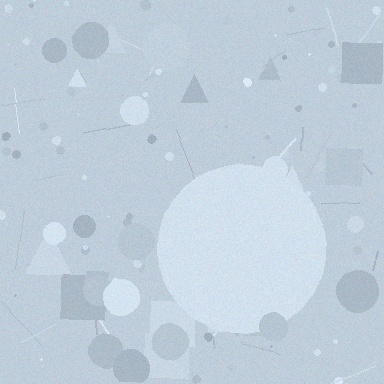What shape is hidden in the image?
A circle is hidden in the image.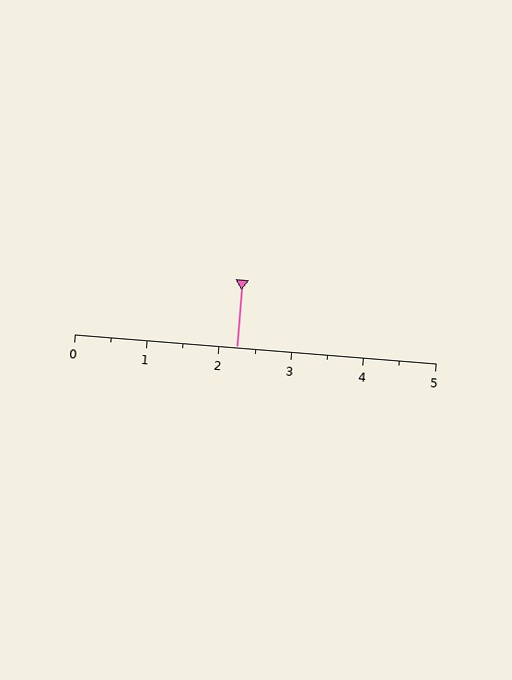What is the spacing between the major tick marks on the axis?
The major ticks are spaced 1 apart.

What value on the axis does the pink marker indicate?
The marker indicates approximately 2.2.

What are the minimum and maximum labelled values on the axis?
The axis runs from 0 to 5.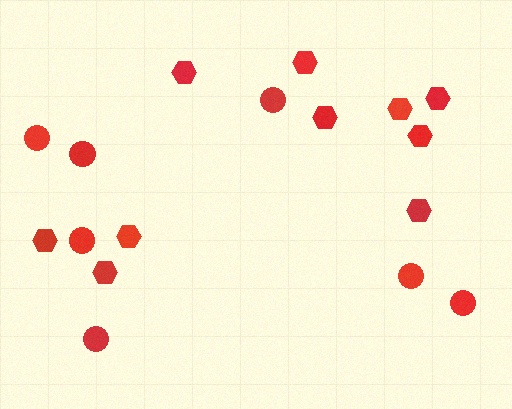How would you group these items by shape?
There are 2 groups: one group of hexagons (10) and one group of circles (7).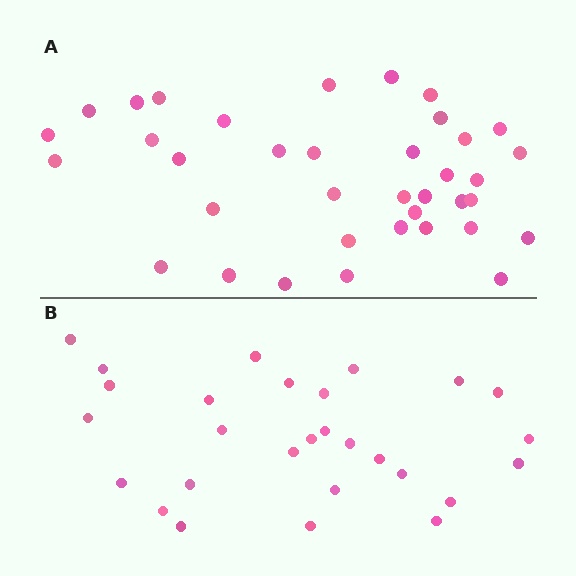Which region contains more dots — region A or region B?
Region A (the top region) has more dots.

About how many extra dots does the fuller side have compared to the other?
Region A has roughly 8 or so more dots than region B.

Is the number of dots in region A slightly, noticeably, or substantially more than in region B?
Region A has noticeably more, but not dramatically so. The ratio is roughly 1.3 to 1.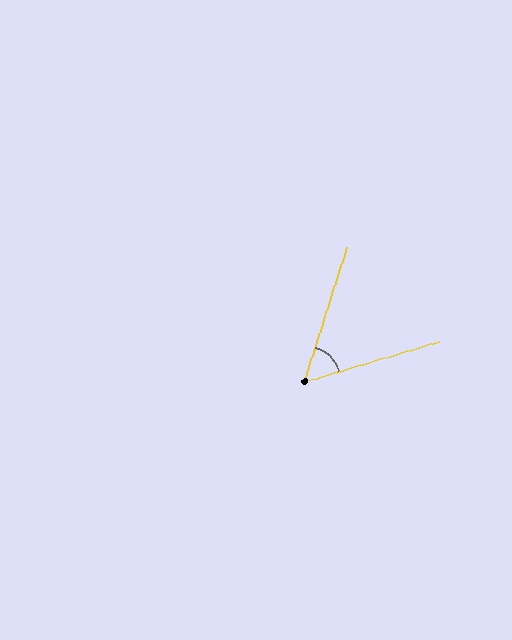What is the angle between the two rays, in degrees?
Approximately 56 degrees.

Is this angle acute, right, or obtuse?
It is acute.